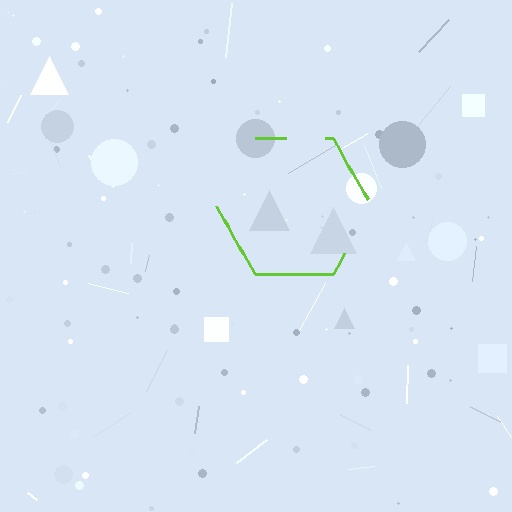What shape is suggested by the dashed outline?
The dashed outline suggests a hexagon.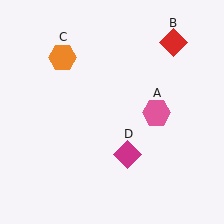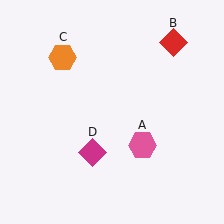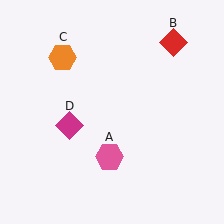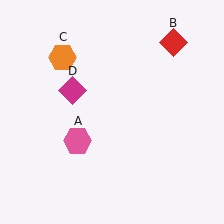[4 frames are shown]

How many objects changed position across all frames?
2 objects changed position: pink hexagon (object A), magenta diamond (object D).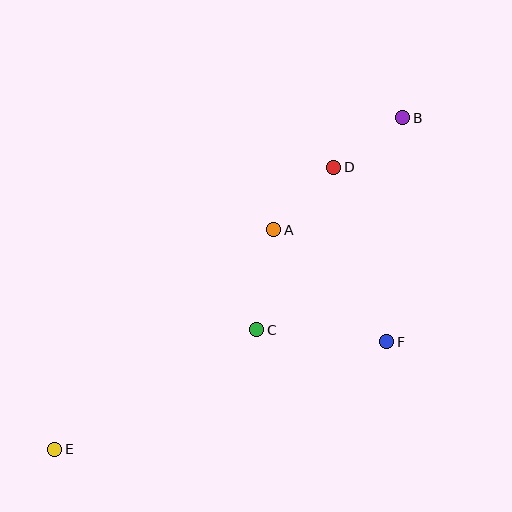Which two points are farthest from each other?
Points B and E are farthest from each other.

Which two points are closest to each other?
Points B and D are closest to each other.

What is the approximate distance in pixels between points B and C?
The distance between B and C is approximately 257 pixels.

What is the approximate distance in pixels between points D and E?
The distance between D and E is approximately 397 pixels.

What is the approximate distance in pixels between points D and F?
The distance between D and F is approximately 183 pixels.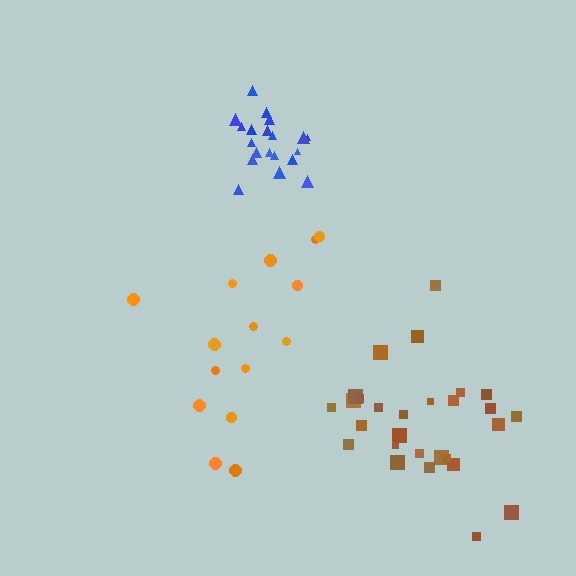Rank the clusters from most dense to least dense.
blue, brown, orange.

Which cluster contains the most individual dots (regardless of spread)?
Brown (28).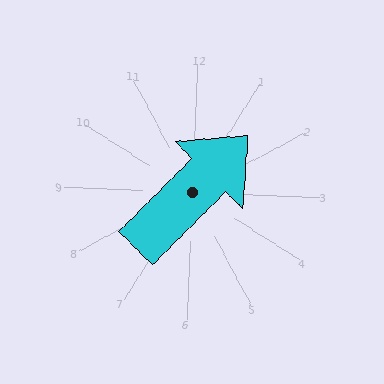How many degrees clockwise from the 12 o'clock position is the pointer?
Approximately 43 degrees.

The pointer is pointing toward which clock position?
Roughly 1 o'clock.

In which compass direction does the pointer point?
Northeast.